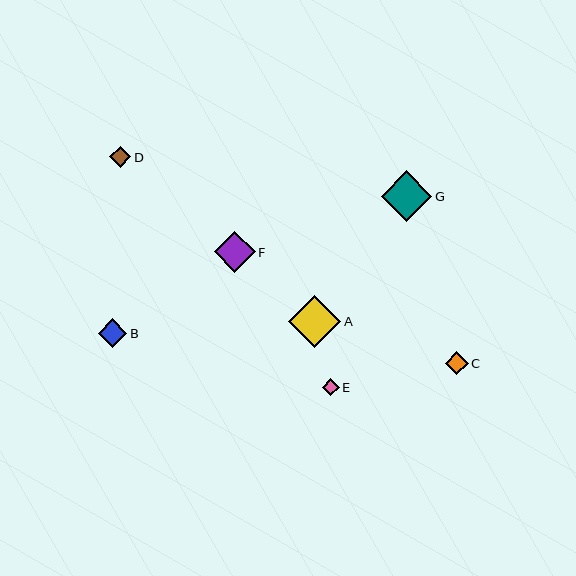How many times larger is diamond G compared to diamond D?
Diamond G is approximately 2.3 times the size of diamond D.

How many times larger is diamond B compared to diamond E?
Diamond B is approximately 1.7 times the size of diamond E.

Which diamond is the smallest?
Diamond E is the smallest with a size of approximately 17 pixels.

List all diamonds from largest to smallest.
From largest to smallest: A, G, F, B, C, D, E.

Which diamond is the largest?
Diamond A is the largest with a size of approximately 52 pixels.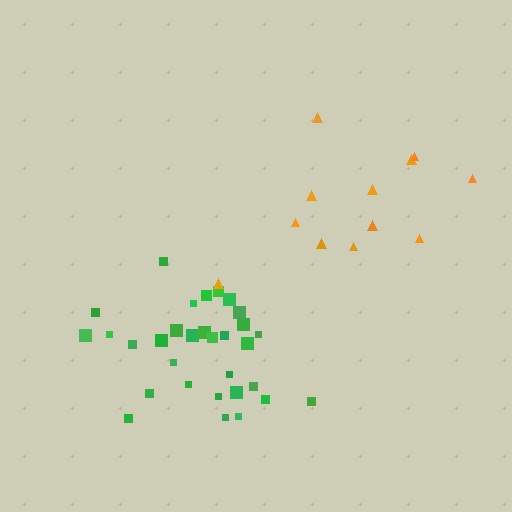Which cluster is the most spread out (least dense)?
Orange.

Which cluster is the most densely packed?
Green.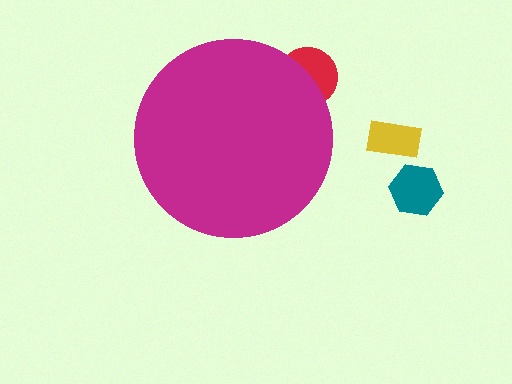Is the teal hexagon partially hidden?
No, the teal hexagon is fully visible.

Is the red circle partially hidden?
Yes, the red circle is partially hidden behind the magenta circle.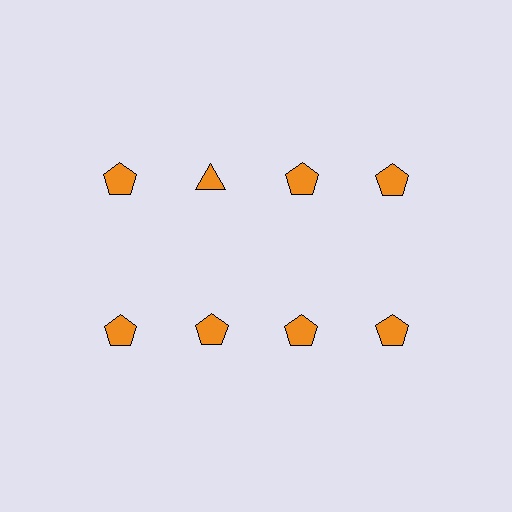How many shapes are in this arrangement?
There are 8 shapes arranged in a grid pattern.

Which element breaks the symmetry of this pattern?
The orange triangle in the top row, second from left column breaks the symmetry. All other shapes are orange pentagons.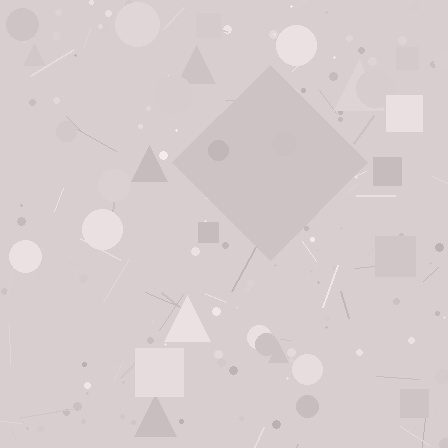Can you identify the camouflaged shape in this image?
The camouflaged shape is a diamond.